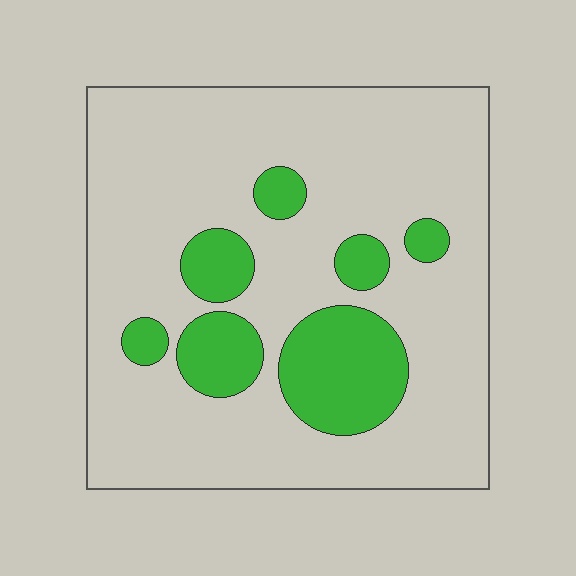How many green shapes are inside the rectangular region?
7.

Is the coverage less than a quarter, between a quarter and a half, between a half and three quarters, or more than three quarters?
Less than a quarter.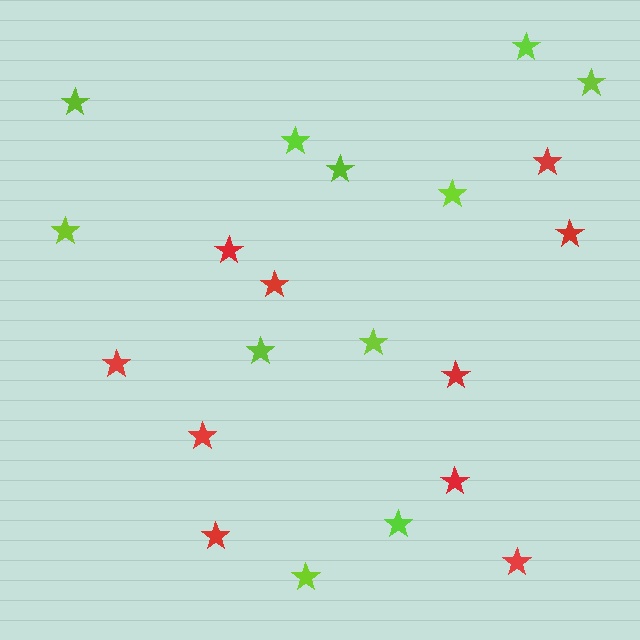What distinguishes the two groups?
There are 2 groups: one group of red stars (10) and one group of lime stars (11).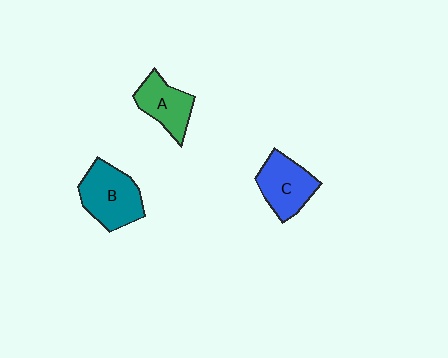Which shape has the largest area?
Shape B (teal).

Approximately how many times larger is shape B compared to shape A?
Approximately 1.3 times.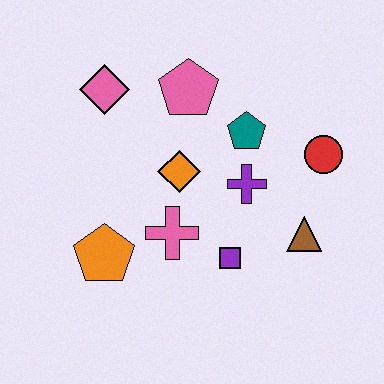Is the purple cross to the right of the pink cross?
Yes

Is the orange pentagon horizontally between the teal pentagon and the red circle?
No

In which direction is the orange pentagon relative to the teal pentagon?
The orange pentagon is to the left of the teal pentagon.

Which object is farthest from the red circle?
The orange pentagon is farthest from the red circle.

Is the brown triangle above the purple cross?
No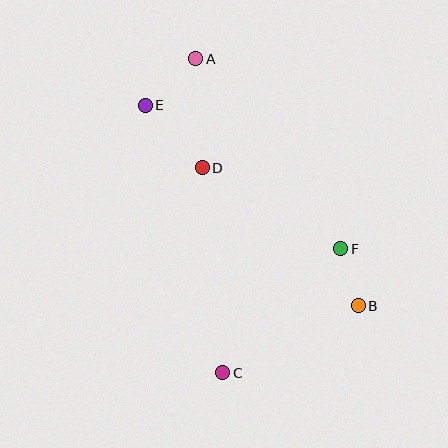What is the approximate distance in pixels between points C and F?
The distance between C and F is approximately 171 pixels.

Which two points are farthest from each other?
Points A and C are farthest from each other.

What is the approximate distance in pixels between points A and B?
The distance between A and B is approximately 296 pixels.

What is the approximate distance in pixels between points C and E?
The distance between C and E is approximately 278 pixels.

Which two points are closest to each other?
Points B and F are closest to each other.